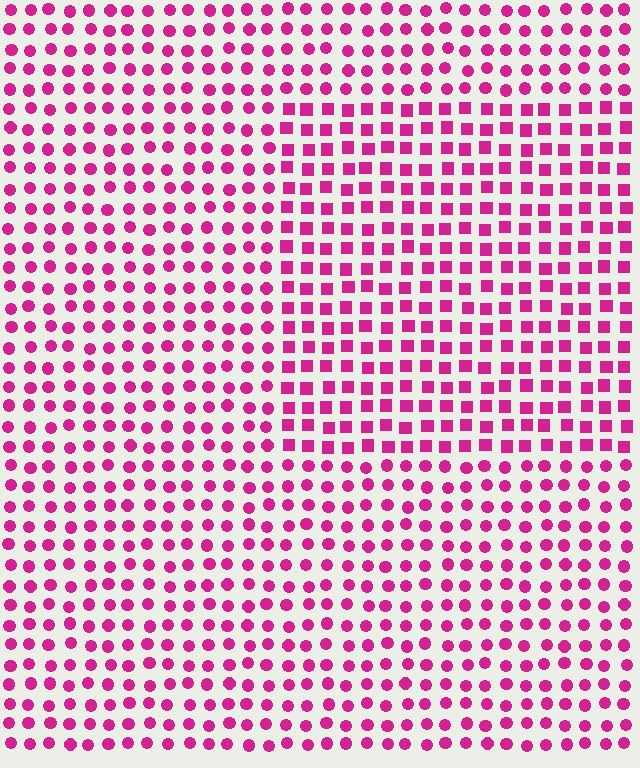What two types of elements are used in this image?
The image uses squares inside the rectangle region and circles outside it.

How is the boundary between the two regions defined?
The boundary is defined by a change in element shape: squares inside vs. circles outside. All elements share the same color and spacing.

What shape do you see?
I see a rectangle.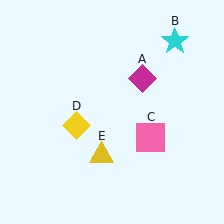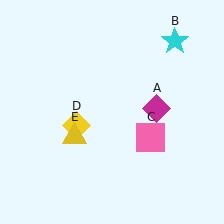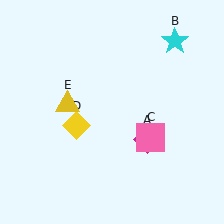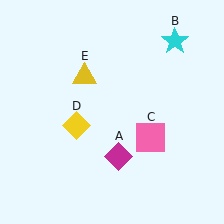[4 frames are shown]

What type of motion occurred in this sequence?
The magenta diamond (object A), yellow triangle (object E) rotated clockwise around the center of the scene.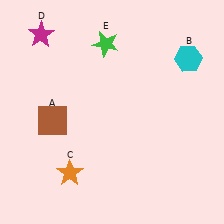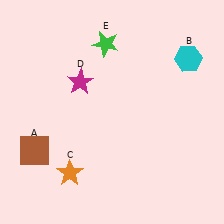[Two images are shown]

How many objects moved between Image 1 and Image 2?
2 objects moved between the two images.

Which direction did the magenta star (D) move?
The magenta star (D) moved down.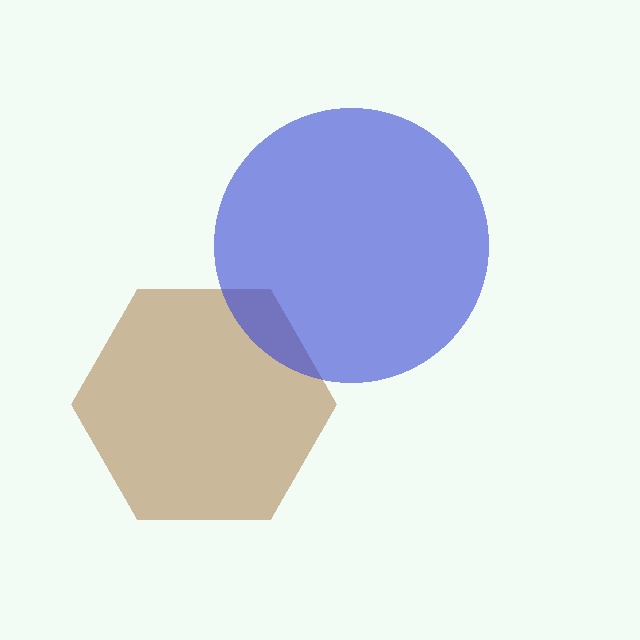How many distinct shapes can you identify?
There are 2 distinct shapes: a brown hexagon, a blue circle.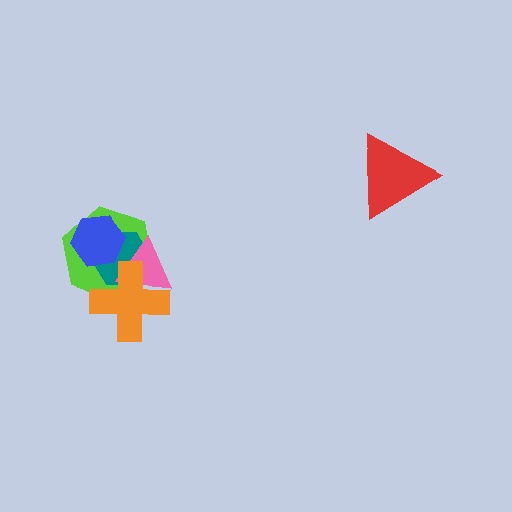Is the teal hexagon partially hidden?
Yes, it is partially covered by another shape.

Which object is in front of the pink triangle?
The orange cross is in front of the pink triangle.